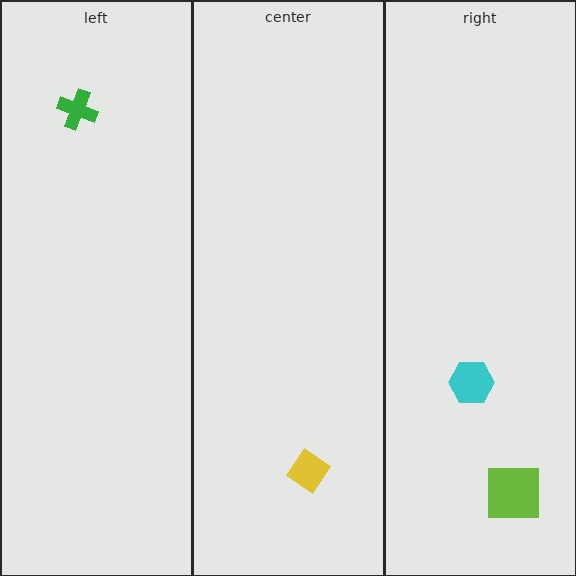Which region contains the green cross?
The left region.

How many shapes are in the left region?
1.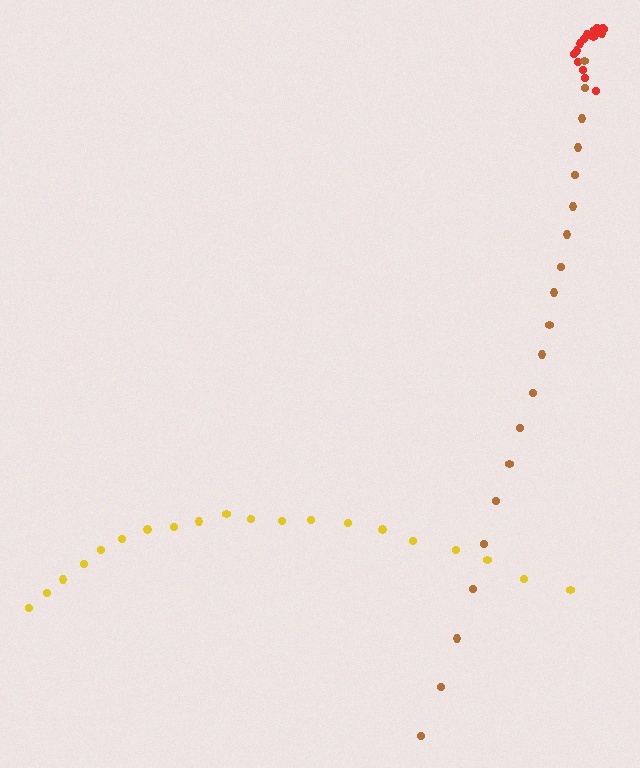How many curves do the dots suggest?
There are 3 distinct paths.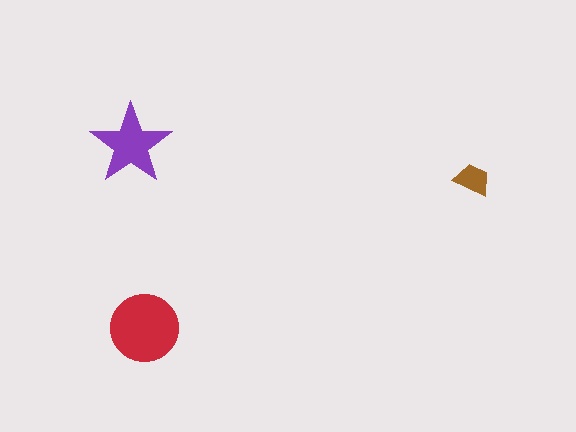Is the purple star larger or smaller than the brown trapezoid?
Larger.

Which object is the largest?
The red circle.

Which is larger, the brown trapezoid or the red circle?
The red circle.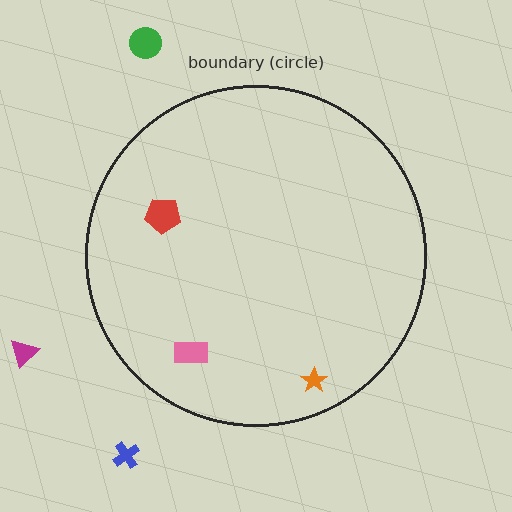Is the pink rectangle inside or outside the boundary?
Inside.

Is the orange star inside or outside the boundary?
Inside.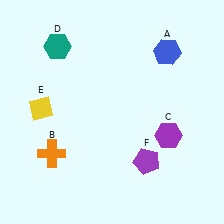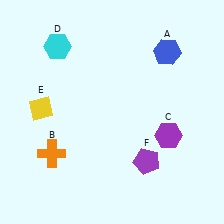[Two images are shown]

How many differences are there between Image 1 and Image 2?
There is 1 difference between the two images.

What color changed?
The hexagon (D) changed from teal in Image 1 to cyan in Image 2.